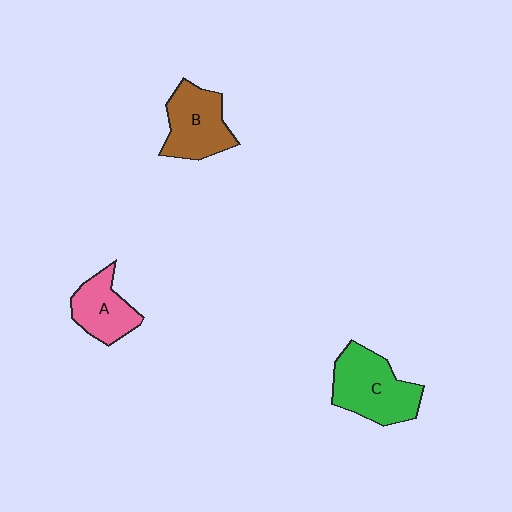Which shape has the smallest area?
Shape A (pink).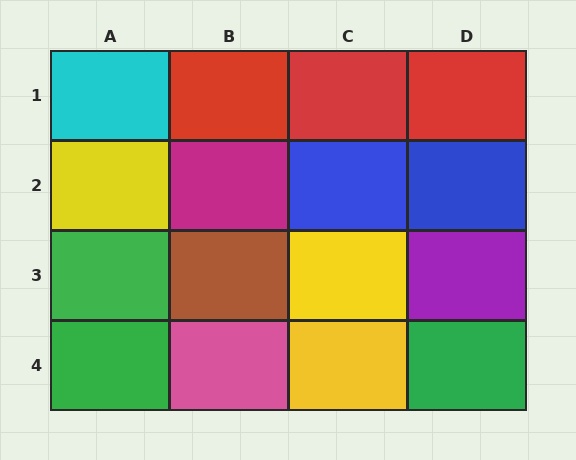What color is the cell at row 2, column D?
Blue.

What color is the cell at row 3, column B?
Brown.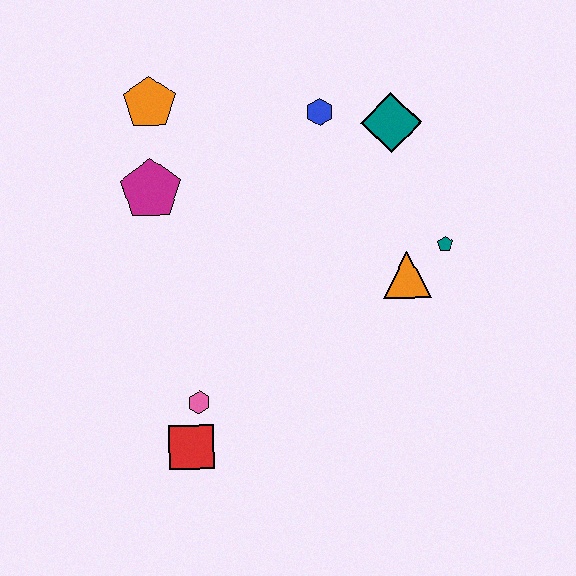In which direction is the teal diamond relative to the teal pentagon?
The teal diamond is above the teal pentagon.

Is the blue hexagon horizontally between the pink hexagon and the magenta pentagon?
No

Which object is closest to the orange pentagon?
The magenta pentagon is closest to the orange pentagon.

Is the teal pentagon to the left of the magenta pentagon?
No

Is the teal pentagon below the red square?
No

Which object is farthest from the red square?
The teal diamond is farthest from the red square.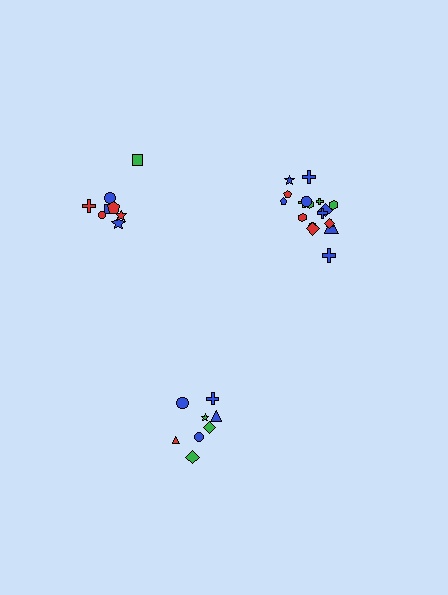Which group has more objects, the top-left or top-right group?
The top-right group.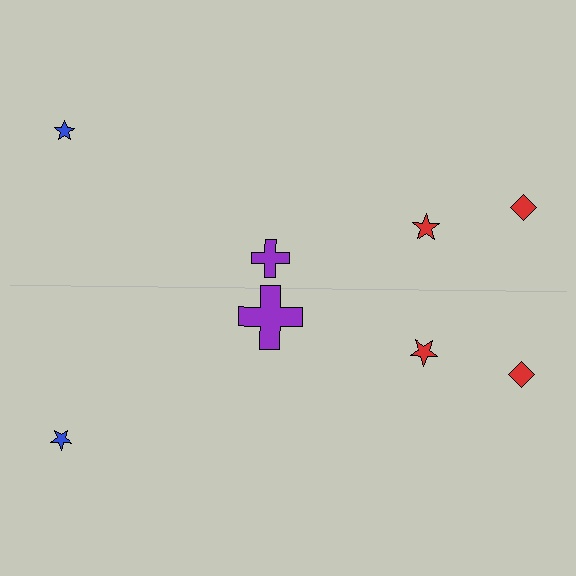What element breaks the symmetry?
The purple cross on the bottom side has a different size than its mirror counterpart.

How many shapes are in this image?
There are 8 shapes in this image.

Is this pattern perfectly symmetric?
No, the pattern is not perfectly symmetric. The purple cross on the bottom side has a different size than its mirror counterpart.